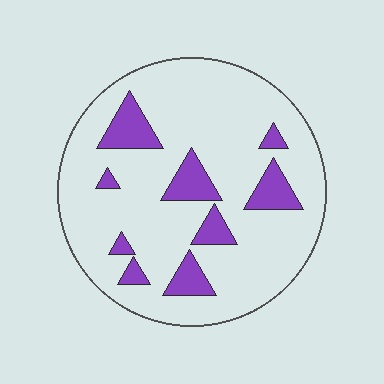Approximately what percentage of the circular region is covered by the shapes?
Approximately 15%.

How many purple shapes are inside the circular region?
9.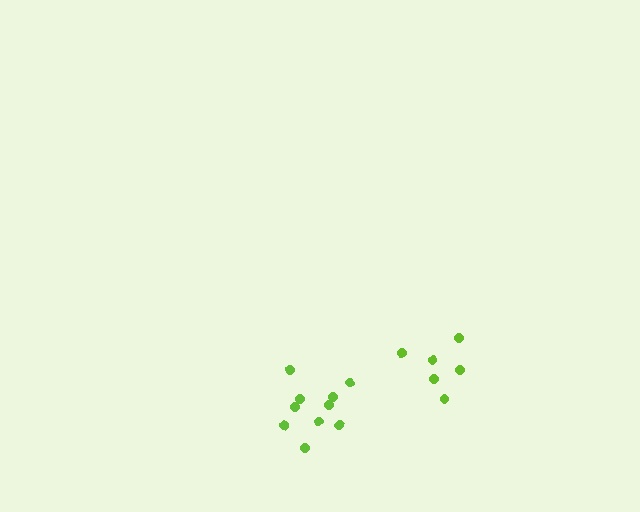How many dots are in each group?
Group 1: 10 dots, Group 2: 6 dots (16 total).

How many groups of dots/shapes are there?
There are 2 groups.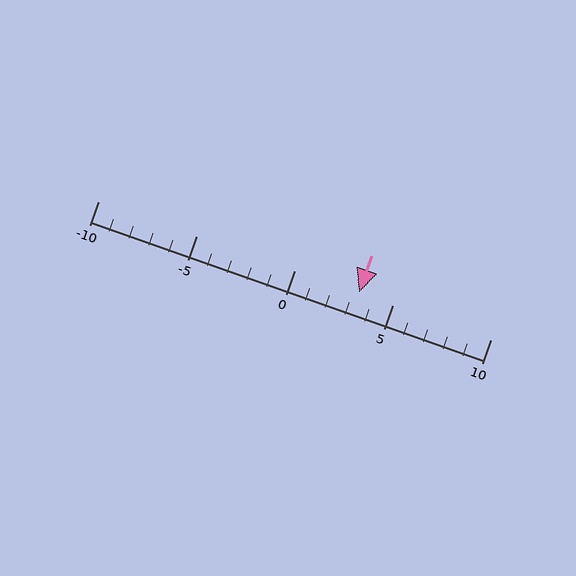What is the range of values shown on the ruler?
The ruler shows values from -10 to 10.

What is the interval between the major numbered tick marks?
The major tick marks are spaced 5 units apart.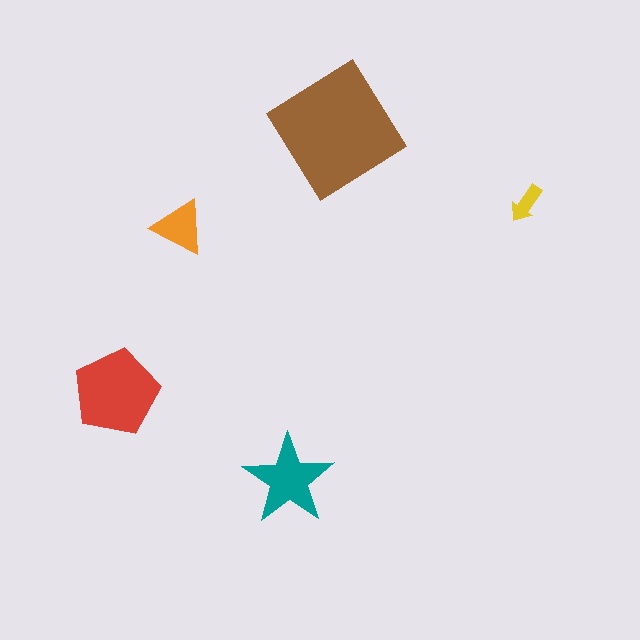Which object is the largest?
The brown diamond.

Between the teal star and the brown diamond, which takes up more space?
The brown diamond.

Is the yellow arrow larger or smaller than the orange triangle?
Smaller.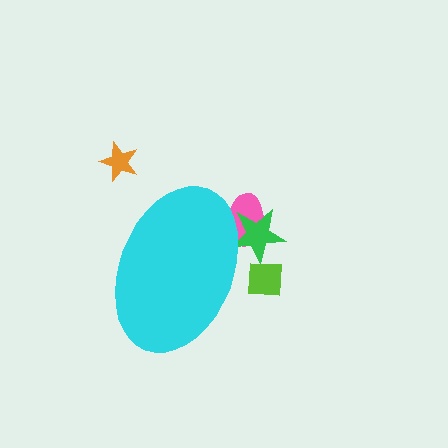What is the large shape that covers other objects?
A cyan ellipse.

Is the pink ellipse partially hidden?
Yes, the pink ellipse is partially hidden behind the cyan ellipse.